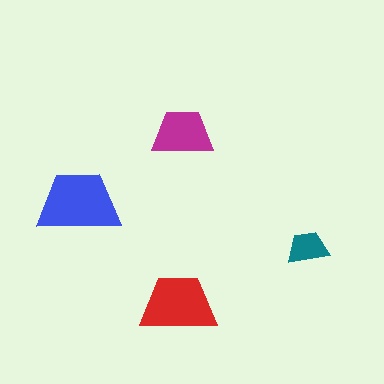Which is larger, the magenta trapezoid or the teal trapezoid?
The magenta one.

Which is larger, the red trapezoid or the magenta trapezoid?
The red one.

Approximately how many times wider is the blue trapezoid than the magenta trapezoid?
About 1.5 times wider.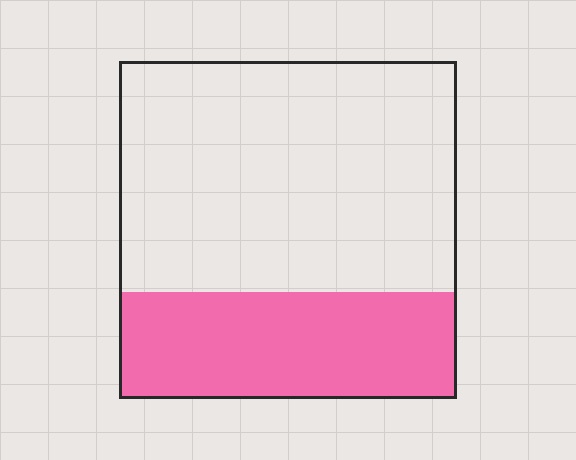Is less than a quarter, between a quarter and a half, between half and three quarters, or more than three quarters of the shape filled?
Between a quarter and a half.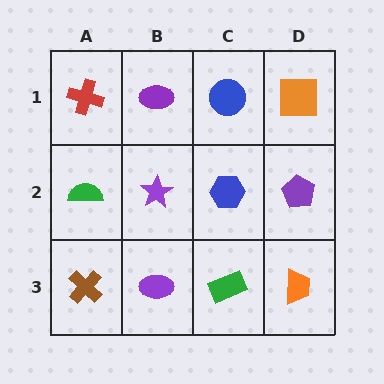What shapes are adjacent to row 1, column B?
A purple star (row 2, column B), a red cross (row 1, column A), a blue circle (row 1, column C).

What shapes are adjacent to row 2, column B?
A purple ellipse (row 1, column B), a purple ellipse (row 3, column B), a green semicircle (row 2, column A), a blue hexagon (row 2, column C).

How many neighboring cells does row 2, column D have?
3.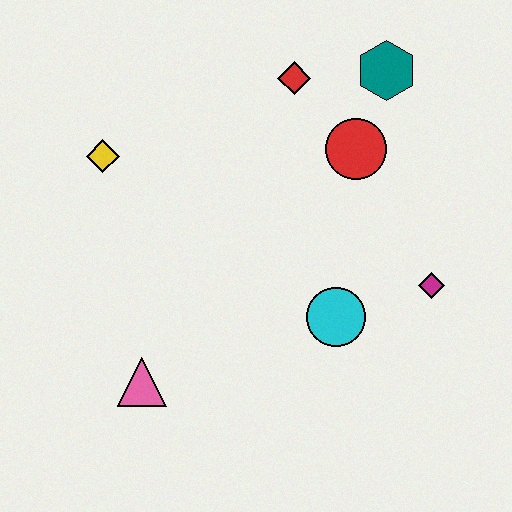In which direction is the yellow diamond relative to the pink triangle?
The yellow diamond is above the pink triangle.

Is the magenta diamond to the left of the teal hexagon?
No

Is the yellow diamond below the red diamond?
Yes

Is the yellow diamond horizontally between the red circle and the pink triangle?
No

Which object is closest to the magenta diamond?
The cyan circle is closest to the magenta diamond.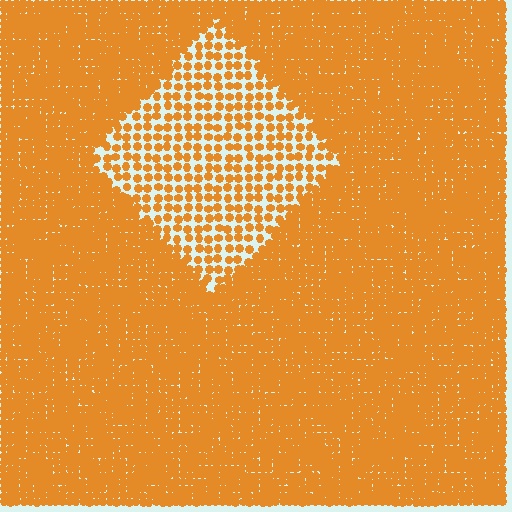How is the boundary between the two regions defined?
The boundary is defined by a change in element density (approximately 2.3x ratio). All elements are the same color, size, and shape.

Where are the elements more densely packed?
The elements are more densely packed outside the diamond boundary.